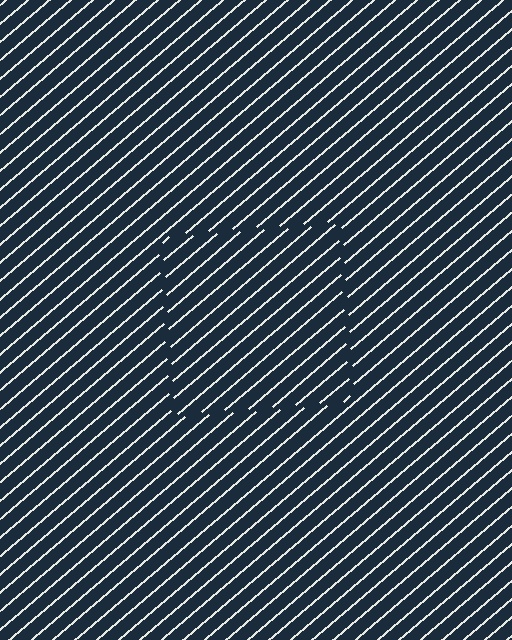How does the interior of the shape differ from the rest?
The interior of the shape contains the same grating, shifted by half a period — the contour is defined by the phase discontinuity where line-ends from the inner and outer gratings abut.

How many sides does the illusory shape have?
4 sides — the line-ends trace a square.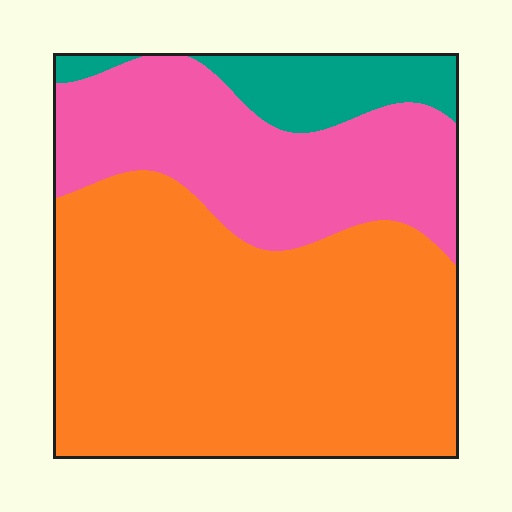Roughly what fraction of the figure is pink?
Pink covers around 30% of the figure.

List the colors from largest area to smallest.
From largest to smallest: orange, pink, teal.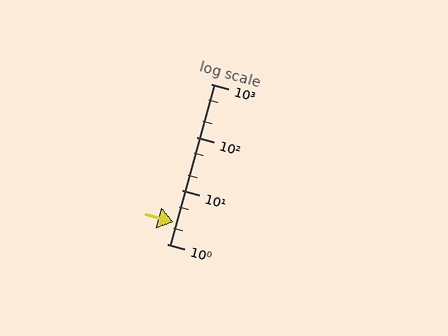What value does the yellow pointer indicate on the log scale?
The pointer indicates approximately 2.5.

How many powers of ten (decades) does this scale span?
The scale spans 3 decades, from 1 to 1000.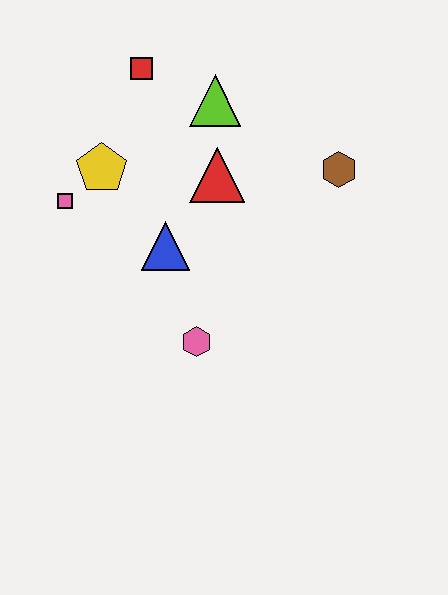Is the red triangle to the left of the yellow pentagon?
No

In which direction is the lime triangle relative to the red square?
The lime triangle is to the right of the red square.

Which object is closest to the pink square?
The yellow pentagon is closest to the pink square.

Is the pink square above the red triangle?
No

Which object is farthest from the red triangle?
The pink hexagon is farthest from the red triangle.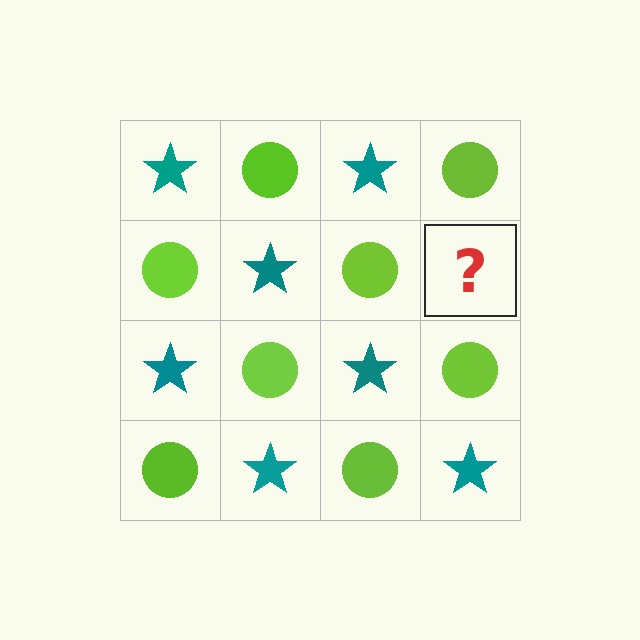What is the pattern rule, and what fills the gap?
The rule is that it alternates teal star and lime circle in a checkerboard pattern. The gap should be filled with a teal star.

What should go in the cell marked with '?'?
The missing cell should contain a teal star.